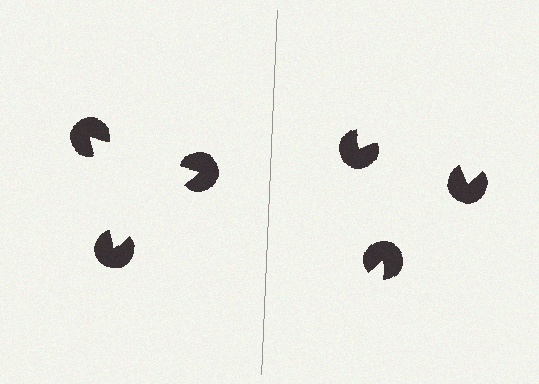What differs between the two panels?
The pac-man discs are positioned identically on both sides; only the wedge orientations differ. On the left they align to a triangle; on the right they are misaligned.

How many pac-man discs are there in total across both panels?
6 — 3 on each side.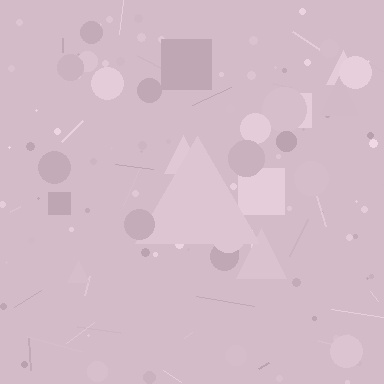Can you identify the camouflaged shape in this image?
The camouflaged shape is a triangle.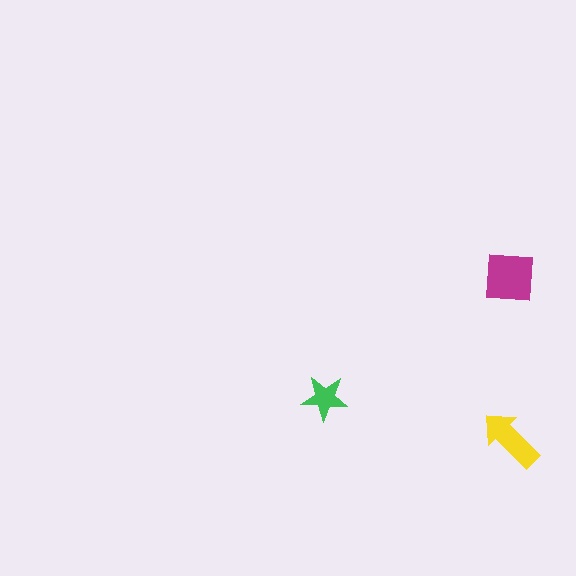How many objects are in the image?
There are 3 objects in the image.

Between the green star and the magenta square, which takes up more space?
The magenta square.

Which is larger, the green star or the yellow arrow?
The yellow arrow.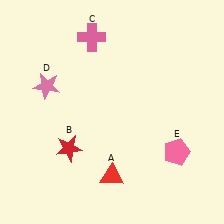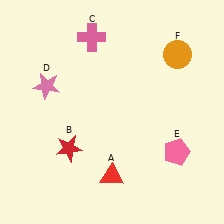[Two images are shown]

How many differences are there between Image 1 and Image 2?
There is 1 difference between the two images.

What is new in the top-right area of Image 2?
An orange circle (F) was added in the top-right area of Image 2.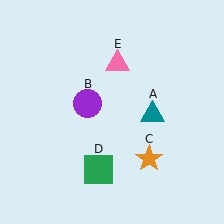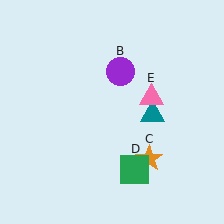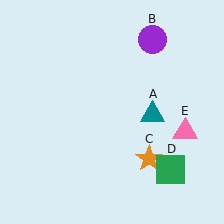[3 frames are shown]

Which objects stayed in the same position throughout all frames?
Teal triangle (object A) and orange star (object C) remained stationary.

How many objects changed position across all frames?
3 objects changed position: purple circle (object B), green square (object D), pink triangle (object E).